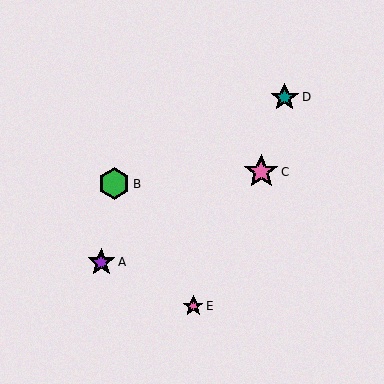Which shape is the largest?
The pink star (labeled C) is the largest.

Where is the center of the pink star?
The center of the pink star is at (193, 306).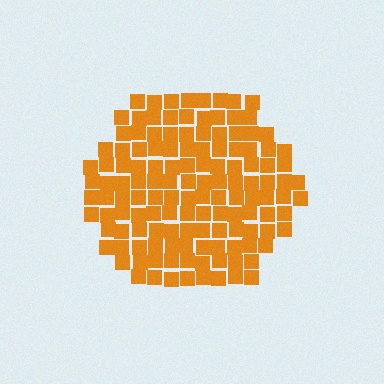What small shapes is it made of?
It is made of small squares.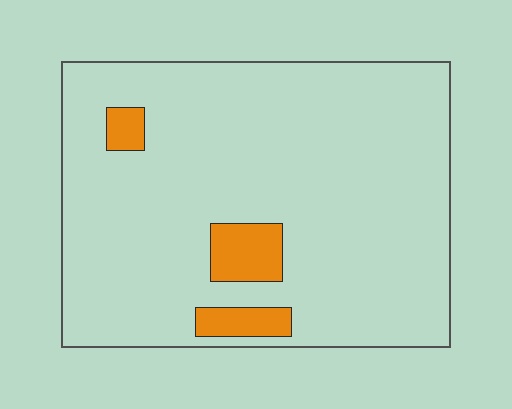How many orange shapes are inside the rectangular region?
3.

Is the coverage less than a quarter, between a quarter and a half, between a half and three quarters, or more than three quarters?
Less than a quarter.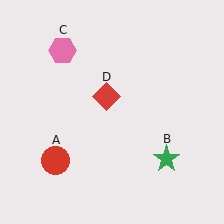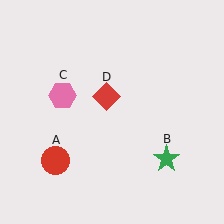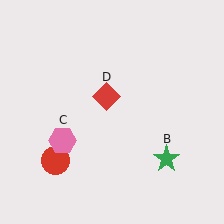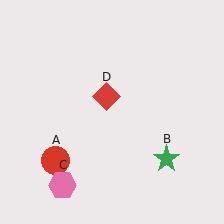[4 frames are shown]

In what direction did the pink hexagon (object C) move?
The pink hexagon (object C) moved down.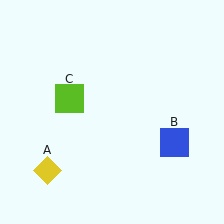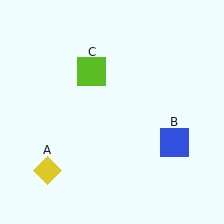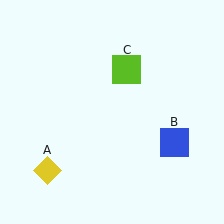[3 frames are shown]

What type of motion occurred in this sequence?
The lime square (object C) rotated clockwise around the center of the scene.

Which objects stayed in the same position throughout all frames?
Yellow diamond (object A) and blue square (object B) remained stationary.